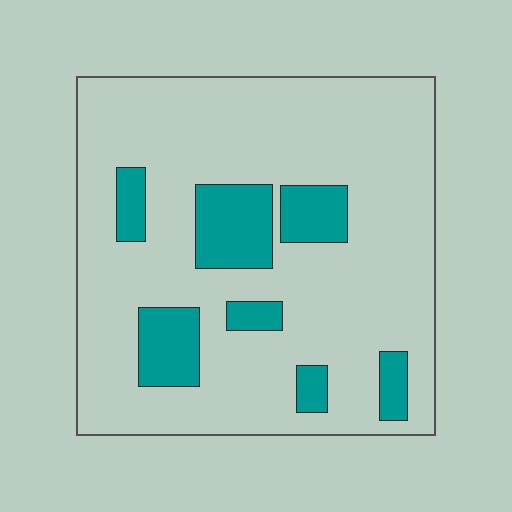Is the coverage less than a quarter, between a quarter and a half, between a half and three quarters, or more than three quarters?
Less than a quarter.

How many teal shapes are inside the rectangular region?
7.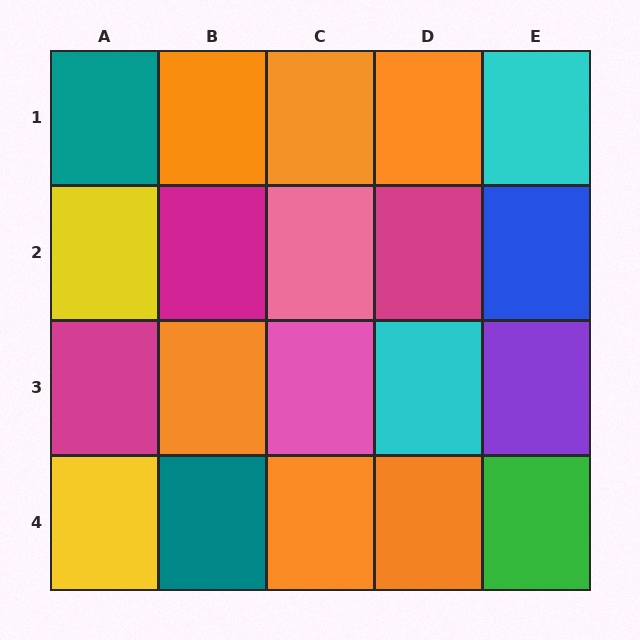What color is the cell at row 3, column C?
Pink.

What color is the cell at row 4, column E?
Green.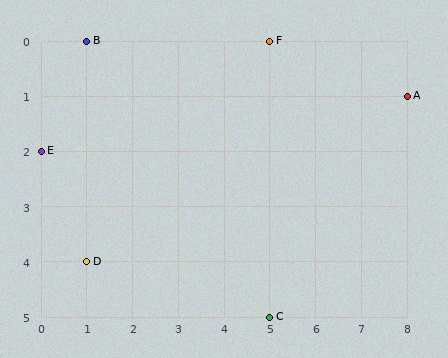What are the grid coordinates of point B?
Point B is at grid coordinates (1, 0).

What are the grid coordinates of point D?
Point D is at grid coordinates (1, 4).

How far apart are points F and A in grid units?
Points F and A are 3 columns and 1 row apart (about 3.2 grid units diagonally).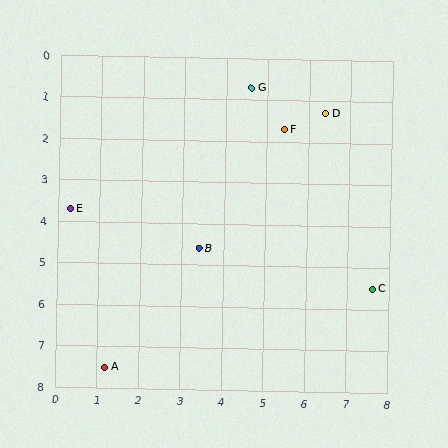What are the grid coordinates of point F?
Point F is at approximately (5.4, 1.7).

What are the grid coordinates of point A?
Point A is at approximately (1.2, 7.5).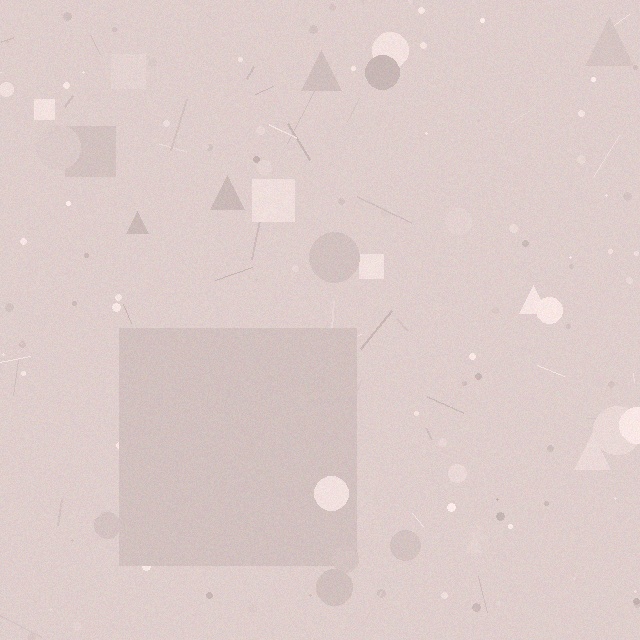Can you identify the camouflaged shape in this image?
The camouflaged shape is a square.